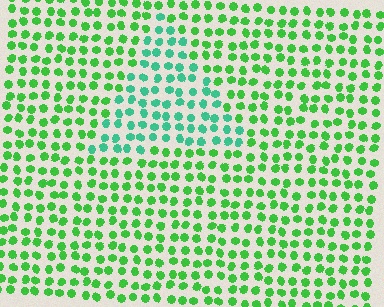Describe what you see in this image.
The image is filled with small green elements in a uniform arrangement. A triangle-shaped region is visible where the elements are tinted to a slightly different hue, forming a subtle color boundary.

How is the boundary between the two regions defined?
The boundary is defined purely by a slight shift in hue (about 37 degrees). Spacing, size, and orientation are identical on both sides.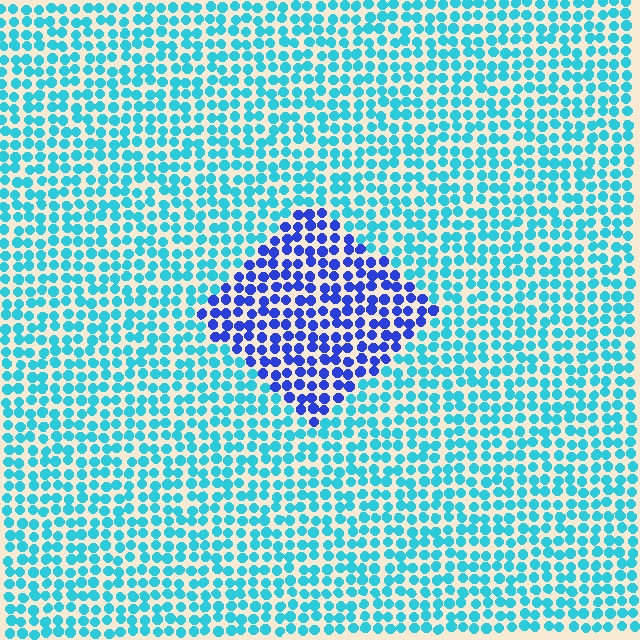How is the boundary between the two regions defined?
The boundary is defined purely by a slight shift in hue (about 48 degrees). Spacing, size, and orientation are identical on both sides.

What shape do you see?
I see a diamond.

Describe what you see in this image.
The image is filled with small cyan elements in a uniform arrangement. A diamond-shaped region is visible where the elements are tinted to a slightly different hue, forming a subtle color boundary.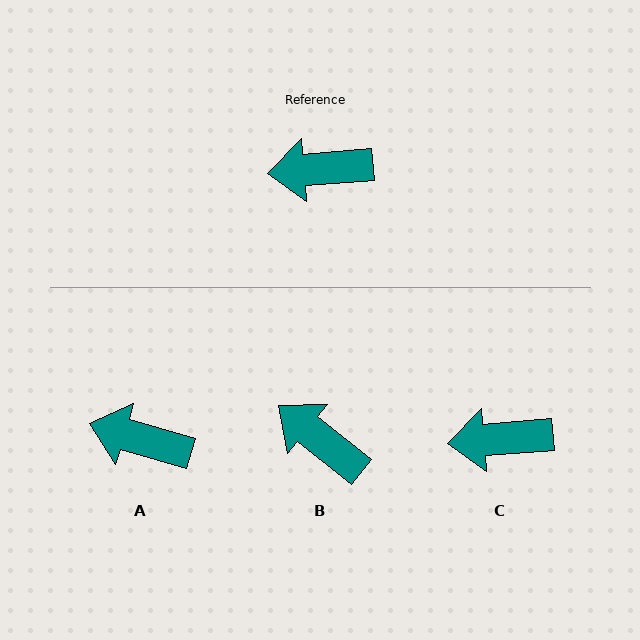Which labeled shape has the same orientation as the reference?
C.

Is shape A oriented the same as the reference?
No, it is off by about 21 degrees.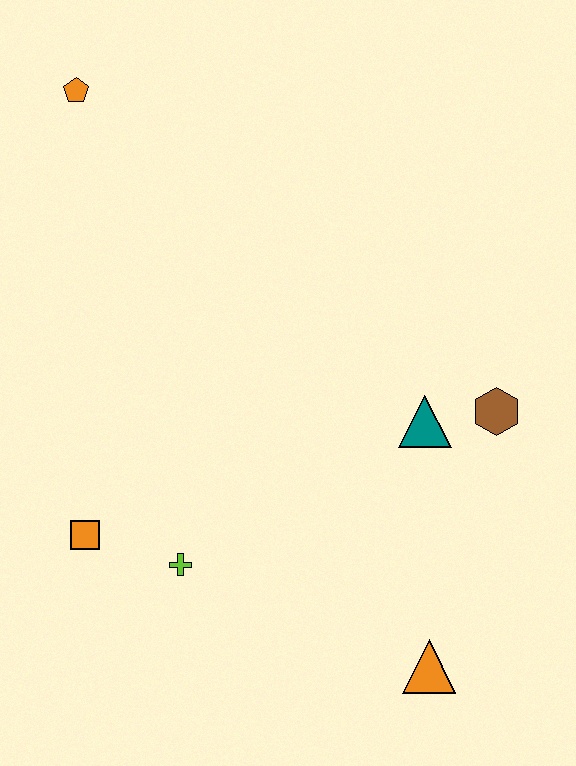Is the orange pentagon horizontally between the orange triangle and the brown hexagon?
No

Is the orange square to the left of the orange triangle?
Yes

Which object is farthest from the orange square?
The orange pentagon is farthest from the orange square.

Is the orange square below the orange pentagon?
Yes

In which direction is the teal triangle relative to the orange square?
The teal triangle is to the right of the orange square.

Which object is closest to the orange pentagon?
The orange square is closest to the orange pentagon.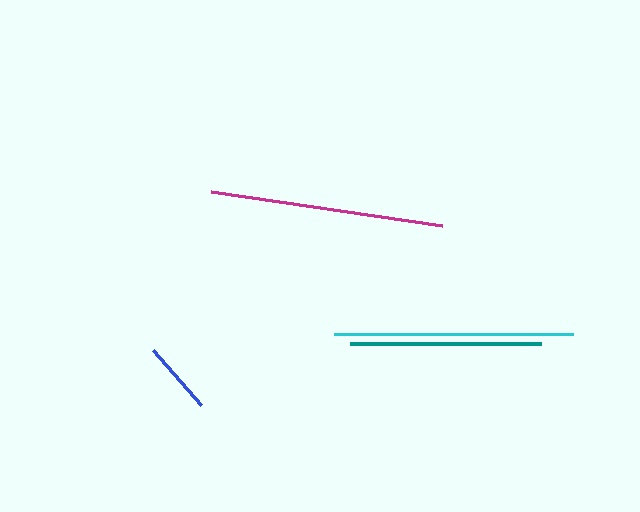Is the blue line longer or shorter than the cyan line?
The cyan line is longer than the blue line.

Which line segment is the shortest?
The blue line is the shortest at approximately 73 pixels.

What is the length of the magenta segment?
The magenta segment is approximately 234 pixels long.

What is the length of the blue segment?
The blue segment is approximately 73 pixels long.